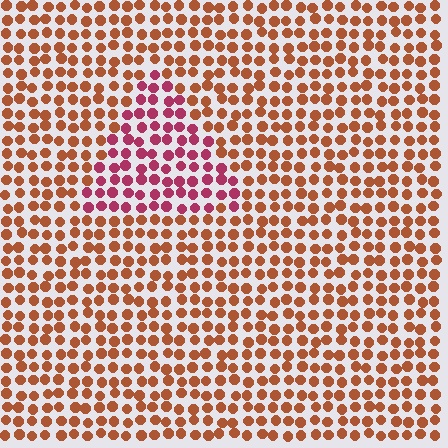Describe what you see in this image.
The image is filled with small brown elements in a uniform arrangement. A triangle-shaped region is visible where the elements are tinted to a slightly different hue, forming a subtle color boundary.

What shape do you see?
I see a triangle.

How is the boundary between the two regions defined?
The boundary is defined purely by a slight shift in hue (about 41 degrees). Spacing, size, and orientation are identical on both sides.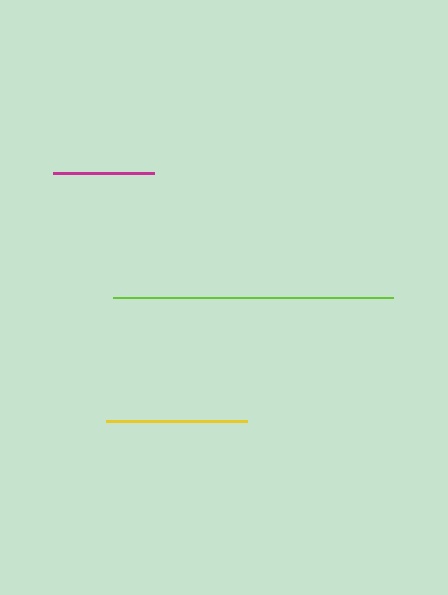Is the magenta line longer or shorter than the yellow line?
The yellow line is longer than the magenta line.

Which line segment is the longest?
The lime line is the longest at approximately 280 pixels.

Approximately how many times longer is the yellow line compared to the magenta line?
The yellow line is approximately 1.4 times the length of the magenta line.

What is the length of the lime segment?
The lime segment is approximately 280 pixels long.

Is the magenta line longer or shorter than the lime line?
The lime line is longer than the magenta line.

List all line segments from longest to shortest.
From longest to shortest: lime, yellow, magenta.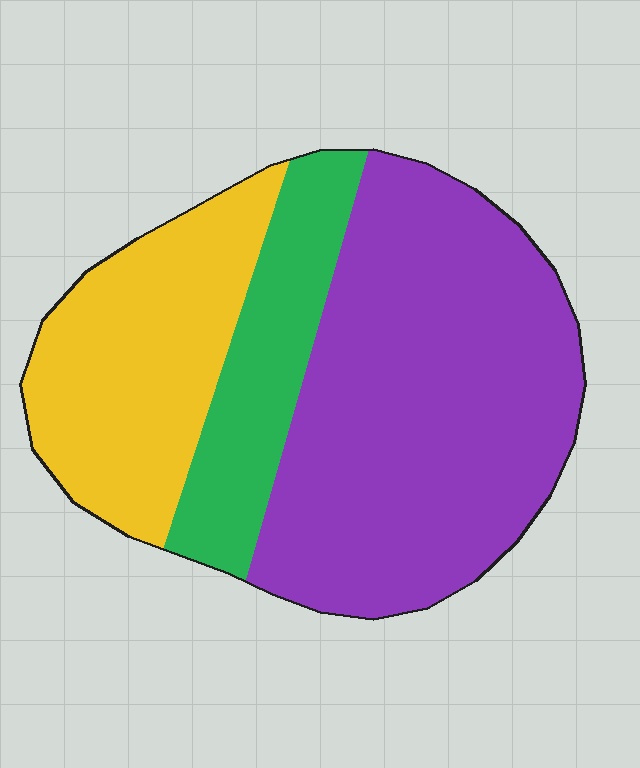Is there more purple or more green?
Purple.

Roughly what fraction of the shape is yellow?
Yellow covers about 25% of the shape.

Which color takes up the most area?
Purple, at roughly 55%.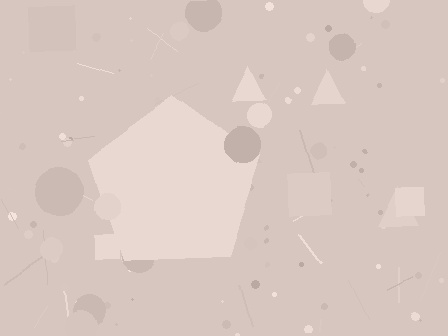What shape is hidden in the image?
A pentagon is hidden in the image.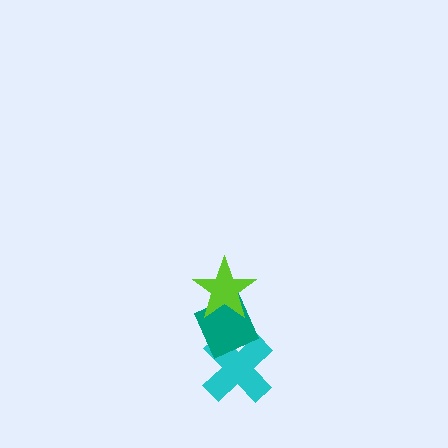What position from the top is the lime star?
The lime star is 1st from the top.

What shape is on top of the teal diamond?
The lime star is on top of the teal diamond.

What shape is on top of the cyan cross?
The teal diamond is on top of the cyan cross.